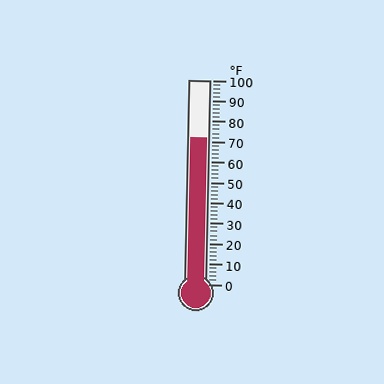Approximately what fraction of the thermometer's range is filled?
The thermometer is filled to approximately 70% of its range.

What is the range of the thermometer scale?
The thermometer scale ranges from 0°F to 100°F.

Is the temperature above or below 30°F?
The temperature is above 30°F.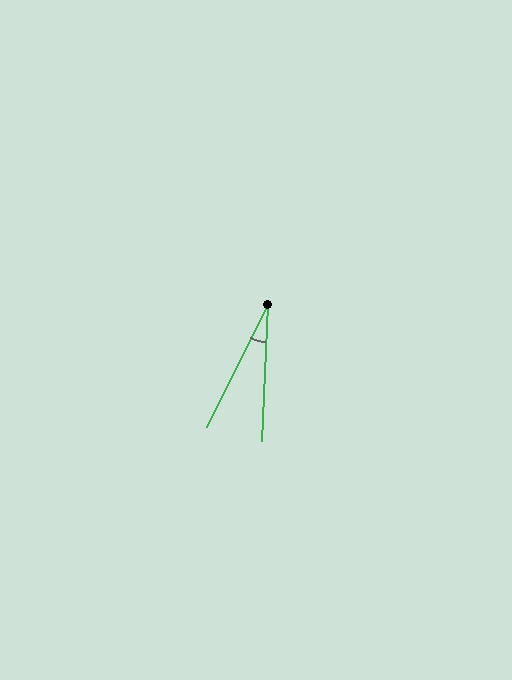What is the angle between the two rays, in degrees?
Approximately 24 degrees.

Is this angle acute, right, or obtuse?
It is acute.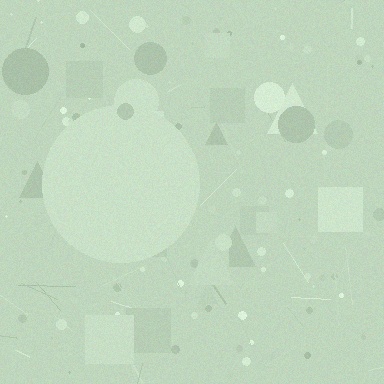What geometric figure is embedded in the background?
A circle is embedded in the background.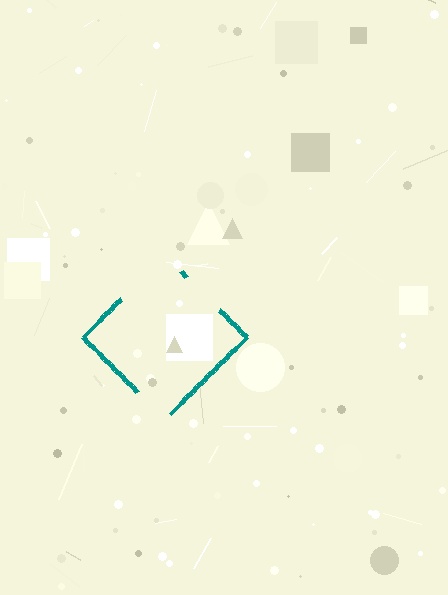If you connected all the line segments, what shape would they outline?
They would outline a diamond.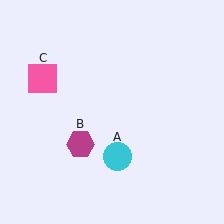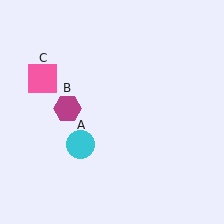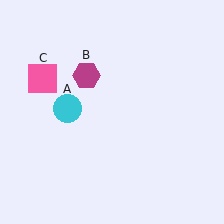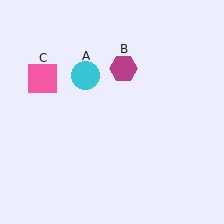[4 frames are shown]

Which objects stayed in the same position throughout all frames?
Pink square (object C) remained stationary.